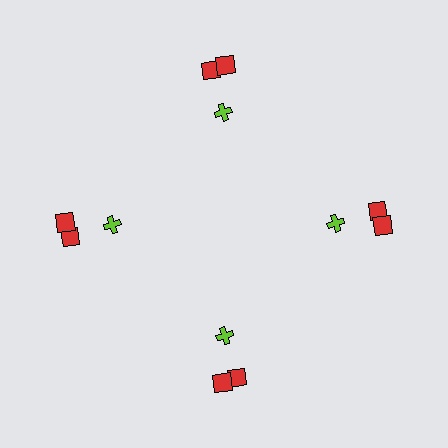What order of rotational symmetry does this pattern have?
This pattern has 4-fold rotational symmetry.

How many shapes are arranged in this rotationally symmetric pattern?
There are 12 shapes, arranged in 4 groups of 3.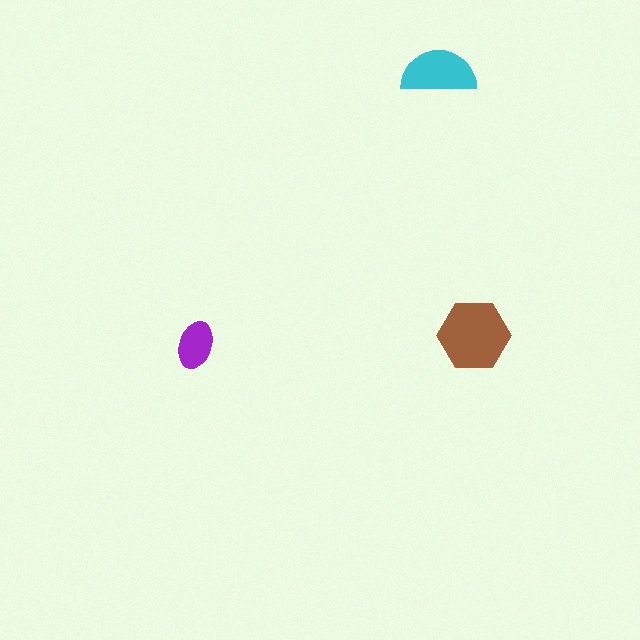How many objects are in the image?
There are 3 objects in the image.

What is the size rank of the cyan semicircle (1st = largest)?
2nd.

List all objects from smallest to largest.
The purple ellipse, the cyan semicircle, the brown hexagon.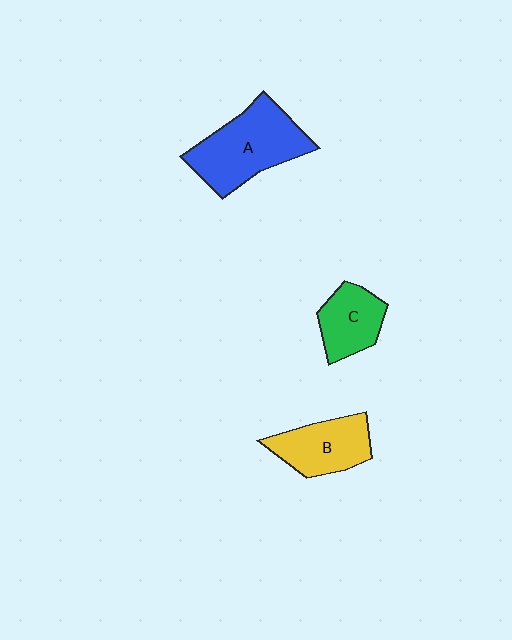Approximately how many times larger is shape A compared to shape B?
Approximately 1.5 times.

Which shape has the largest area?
Shape A (blue).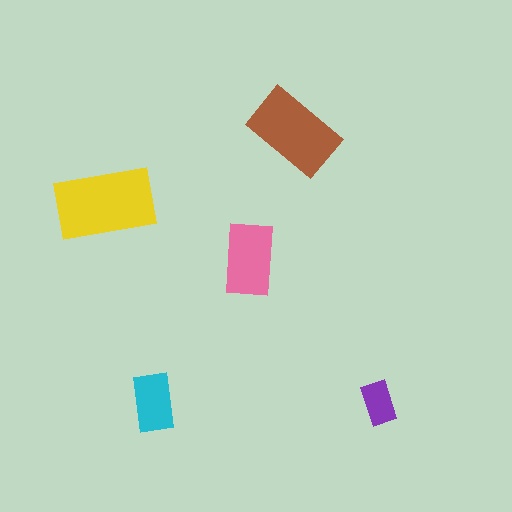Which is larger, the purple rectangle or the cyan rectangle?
The cyan one.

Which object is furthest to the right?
The purple rectangle is rightmost.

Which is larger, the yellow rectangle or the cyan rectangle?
The yellow one.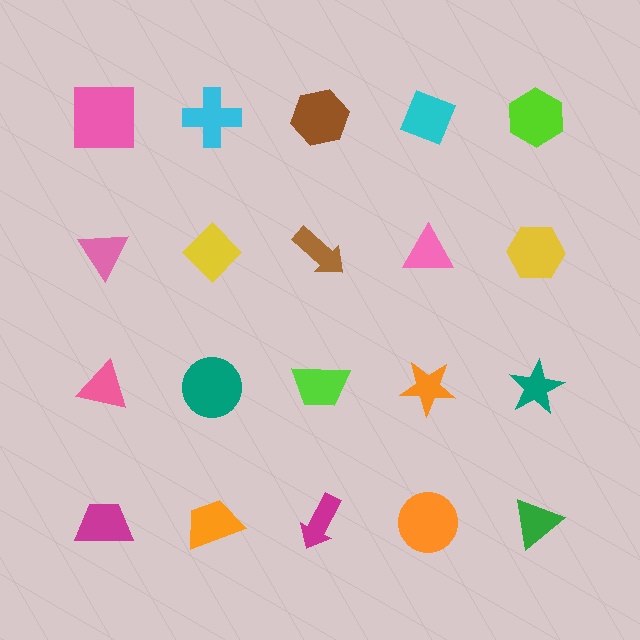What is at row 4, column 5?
A green triangle.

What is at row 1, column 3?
A brown hexagon.